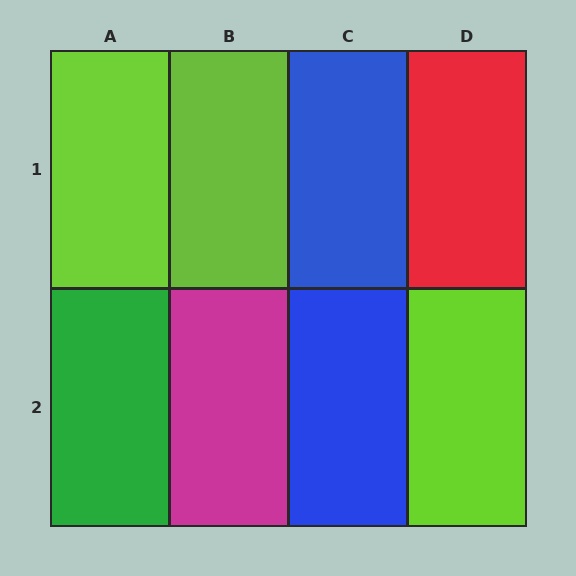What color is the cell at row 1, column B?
Lime.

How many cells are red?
1 cell is red.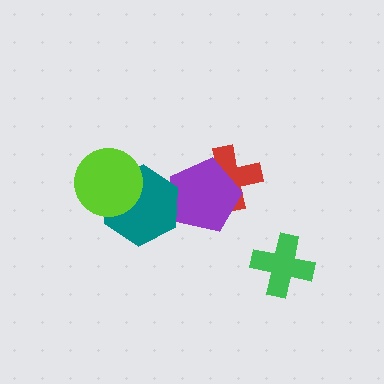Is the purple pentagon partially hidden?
Yes, it is partially covered by another shape.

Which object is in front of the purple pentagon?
The teal hexagon is in front of the purple pentagon.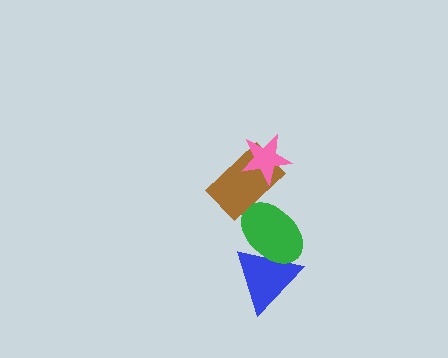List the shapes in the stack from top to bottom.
From top to bottom: the pink star, the brown rectangle, the green ellipse, the blue triangle.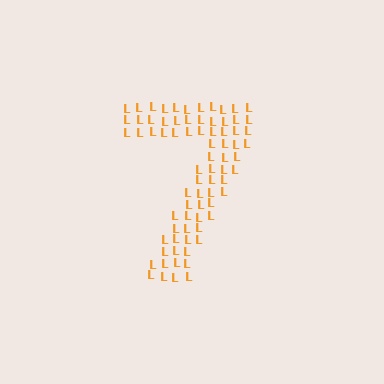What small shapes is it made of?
It is made of small letter L's.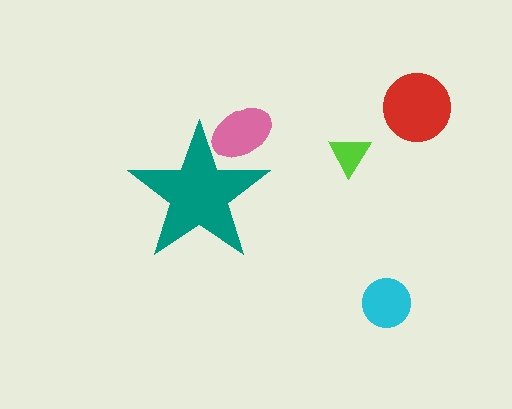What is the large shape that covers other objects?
A teal star.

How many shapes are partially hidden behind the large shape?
1 shape is partially hidden.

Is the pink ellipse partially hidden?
Yes, the pink ellipse is partially hidden behind the teal star.